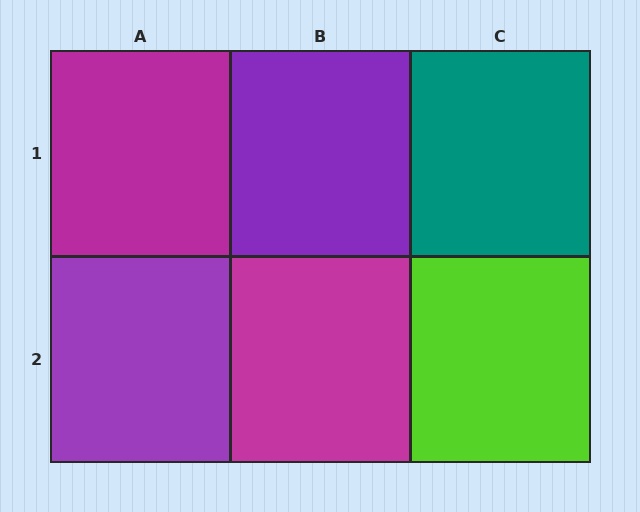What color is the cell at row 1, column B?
Purple.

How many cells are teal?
1 cell is teal.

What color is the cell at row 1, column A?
Magenta.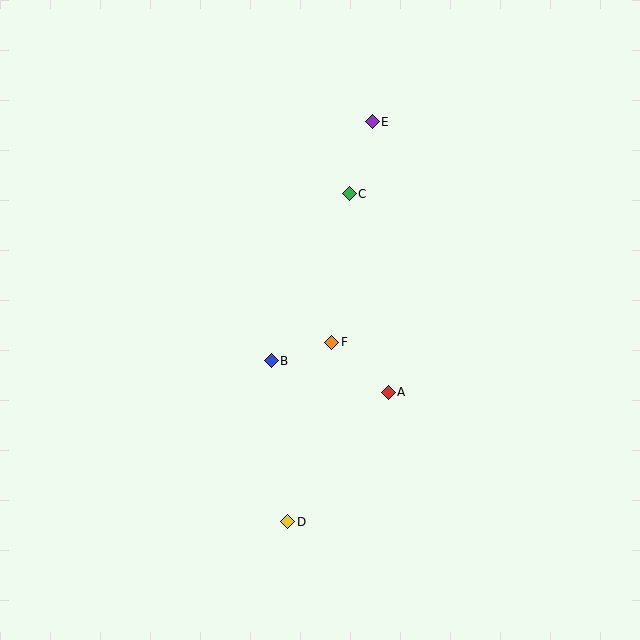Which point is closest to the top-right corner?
Point E is closest to the top-right corner.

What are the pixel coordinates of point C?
Point C is at (349, 194).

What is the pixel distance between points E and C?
The distance between E and C is 76 pixels.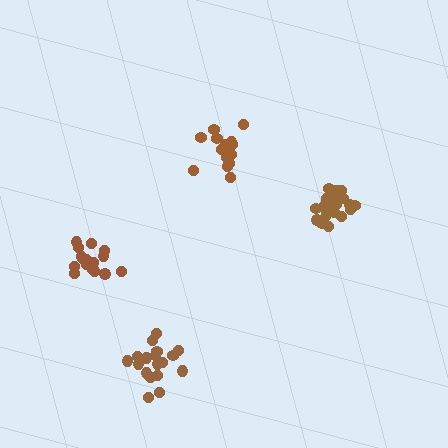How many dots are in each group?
Group 1: 21 dots, Group 2: 15 dots, Group 3: 18 dots, Group 4: 18 dots (72 total).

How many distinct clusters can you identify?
There are 4 distinct clusters.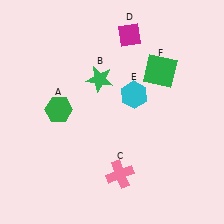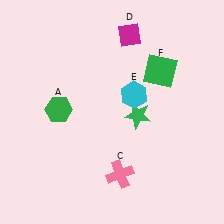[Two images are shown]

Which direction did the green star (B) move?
The green star (B) moved right.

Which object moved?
The green star (B) moved right.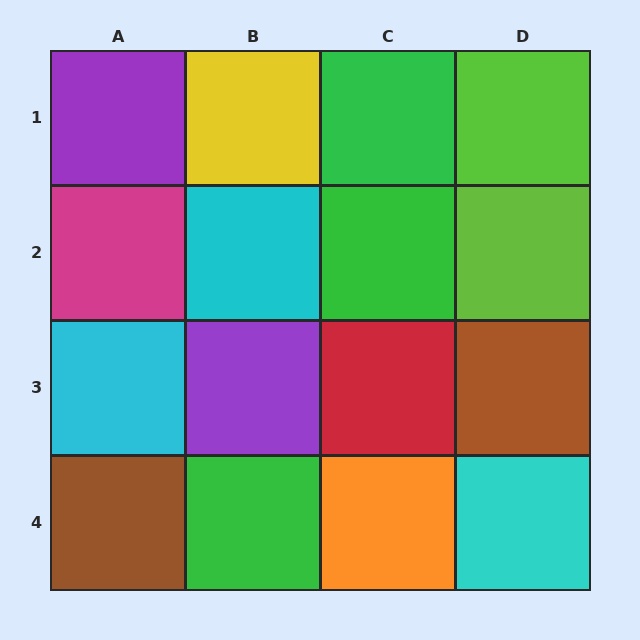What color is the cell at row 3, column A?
Cyan.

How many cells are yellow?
1 cell is yellow.